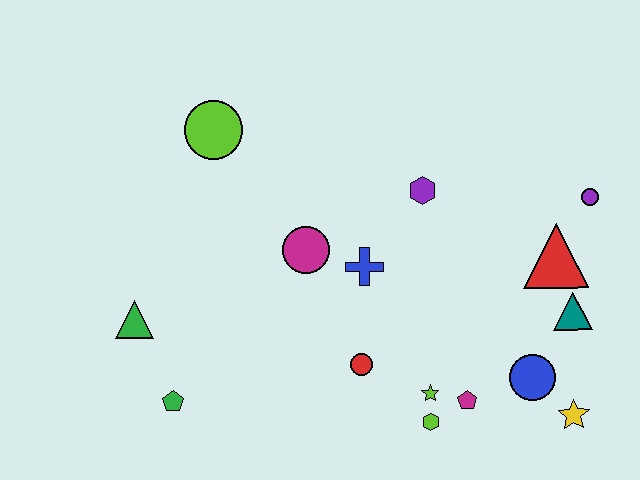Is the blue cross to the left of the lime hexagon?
Yes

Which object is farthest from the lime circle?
The yellow star is farthest from the lime circle.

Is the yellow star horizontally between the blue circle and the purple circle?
Yes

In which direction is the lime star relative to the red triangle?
The lime star is below the red triangle.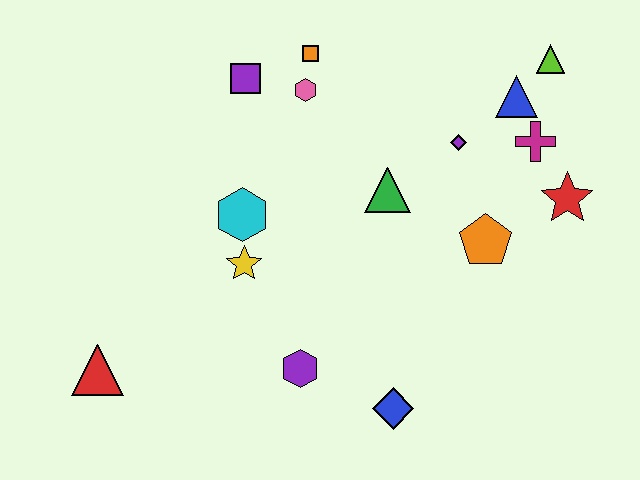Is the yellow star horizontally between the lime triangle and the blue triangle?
No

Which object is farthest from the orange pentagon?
The red triangle is farthest from the orange pentagon.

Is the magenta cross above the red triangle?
Yes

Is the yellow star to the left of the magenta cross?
Yes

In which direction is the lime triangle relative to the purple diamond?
The lime triangle is to the right of the purple diamond.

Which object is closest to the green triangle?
The purple diamond is closest to the green triangle.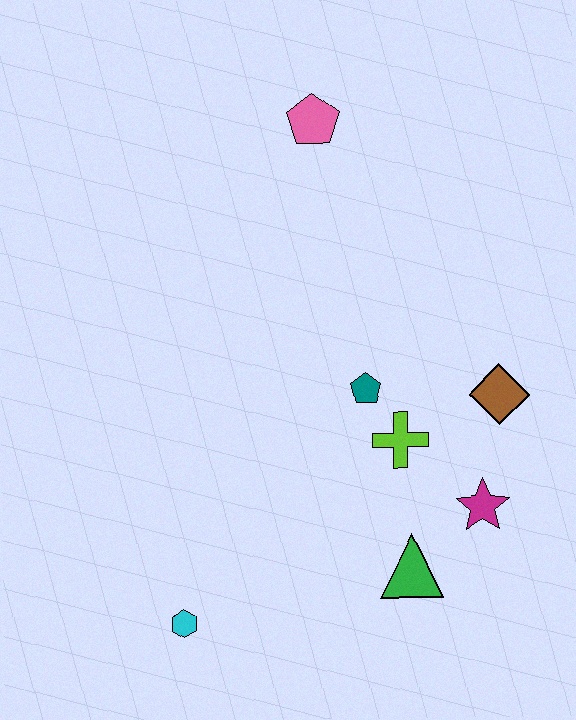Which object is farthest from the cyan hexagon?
The pink pentagon is farthest from the cyan hexagon.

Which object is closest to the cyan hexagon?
The green triangle is closest to the cyan hexagon.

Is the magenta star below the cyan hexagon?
No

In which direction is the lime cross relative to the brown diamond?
The lime cross is to the left of the brown diamond.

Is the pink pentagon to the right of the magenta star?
No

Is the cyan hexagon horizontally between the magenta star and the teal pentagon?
No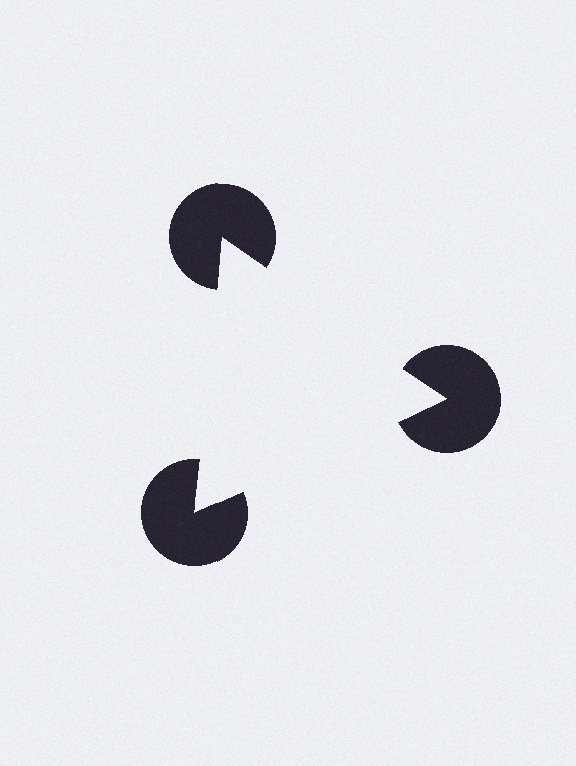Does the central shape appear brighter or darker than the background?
It typically appears slightly brighter than the background, even though no actual brightness change is drawn.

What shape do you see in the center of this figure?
An illusory triangle — its edges are inferred from the aligned wedge cuts in the pac-man discs, not physically drawn.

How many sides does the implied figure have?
3 sides.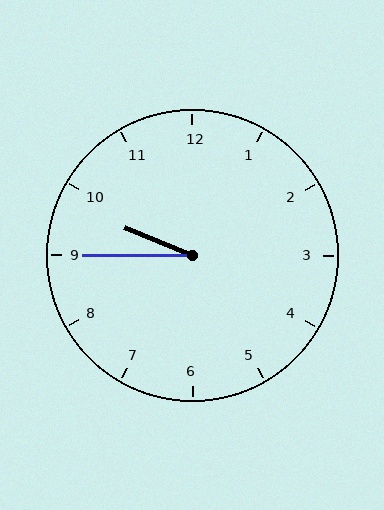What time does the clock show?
9:45.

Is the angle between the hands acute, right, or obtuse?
It is acute.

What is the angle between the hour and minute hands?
Approximately 22 degrees.